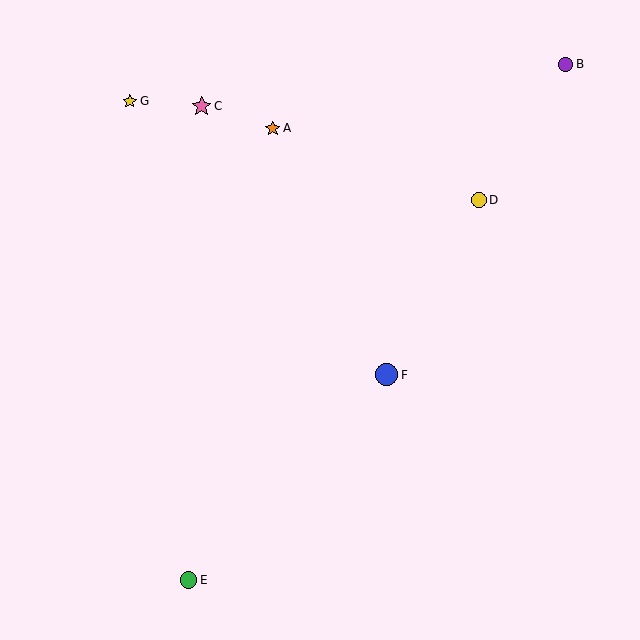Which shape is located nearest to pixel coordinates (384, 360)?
The blue circle (labeled F) at (387, 375) is nearest to that location.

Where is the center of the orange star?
The center of the orange star is at (273, 128).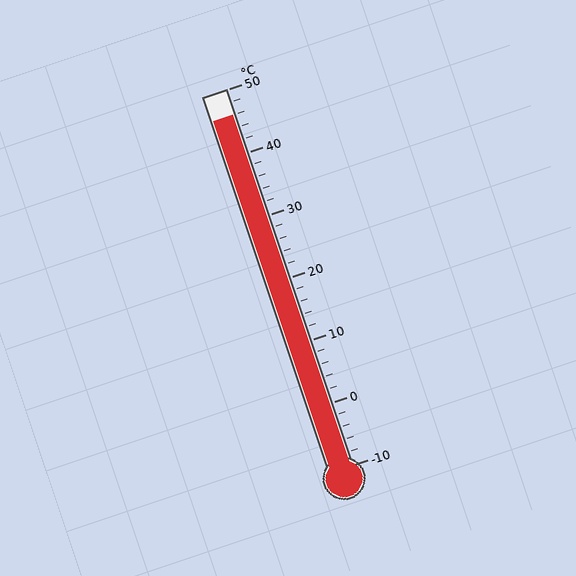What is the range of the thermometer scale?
The thermometer scale ranges from -10°C to 50°C.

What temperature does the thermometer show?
The thermometer shows approximately 46°C.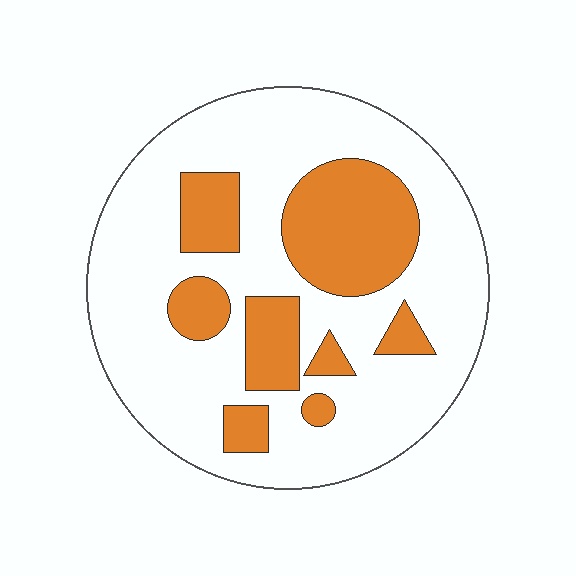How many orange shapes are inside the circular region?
8.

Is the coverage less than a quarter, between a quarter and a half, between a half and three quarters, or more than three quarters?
Between a quarter and a half.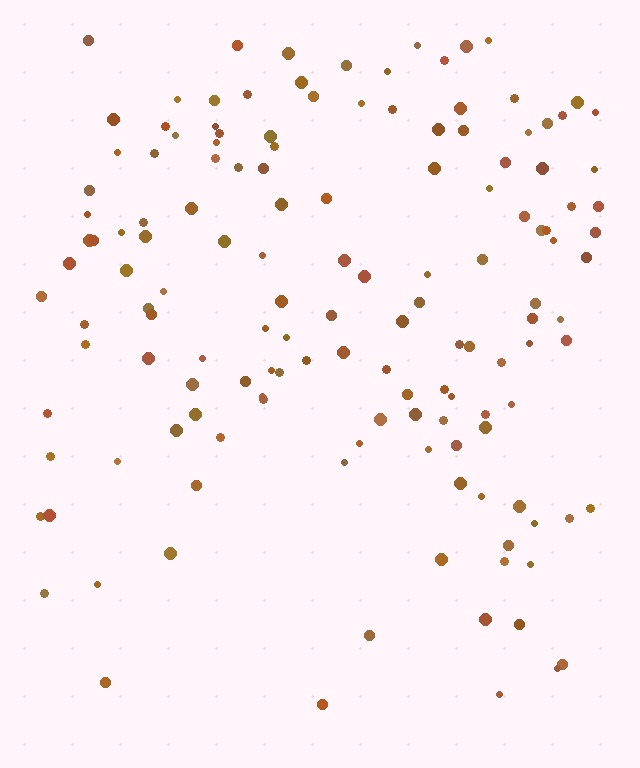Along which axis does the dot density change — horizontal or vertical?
Vertical.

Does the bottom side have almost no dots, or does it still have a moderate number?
Still a moderate number, just noticeably fewer than the top.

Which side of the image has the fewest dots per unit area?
The bottom.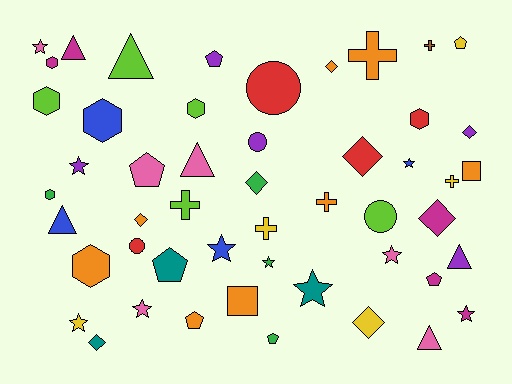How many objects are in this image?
There are 50 objects.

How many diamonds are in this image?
There are 8 diamonds.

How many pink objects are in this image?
There are 6 pink objects.